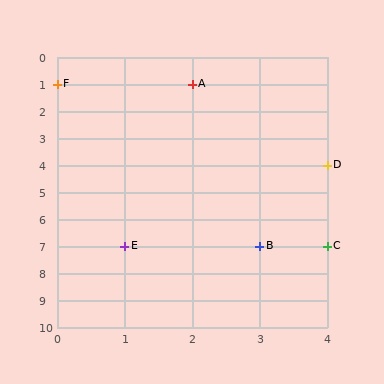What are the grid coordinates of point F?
Point F is at grid coordinates (0, 1).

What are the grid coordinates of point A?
Point A is at grid coordinates (2, 1).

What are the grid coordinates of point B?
Point B is at grid coordinates (3, 7).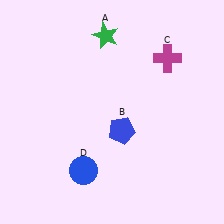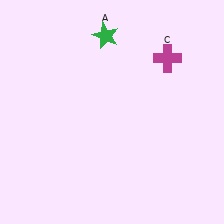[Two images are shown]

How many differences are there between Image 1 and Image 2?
There are 2 differences between the two images.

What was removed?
The blue pentagon (B), the blue circle (D) were removed in Image 2.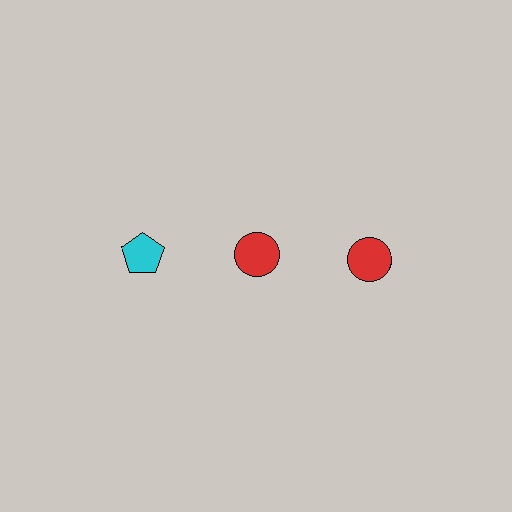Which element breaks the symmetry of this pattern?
The cyan pentagon in the top row, leftmost column breaks the symmetry. All other shapes are red circles.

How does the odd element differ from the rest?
It differs in both color (cyan instead of red) and shape (pentagon instead of circle).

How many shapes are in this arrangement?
There are 3 shapes arranged in a grid pattern.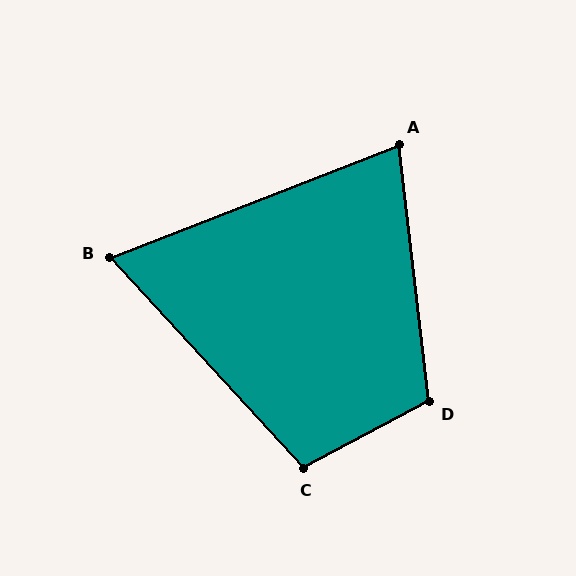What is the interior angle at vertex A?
Approximately 75 degrees (acute).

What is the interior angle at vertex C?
Approximately 105 degrees (obtuse).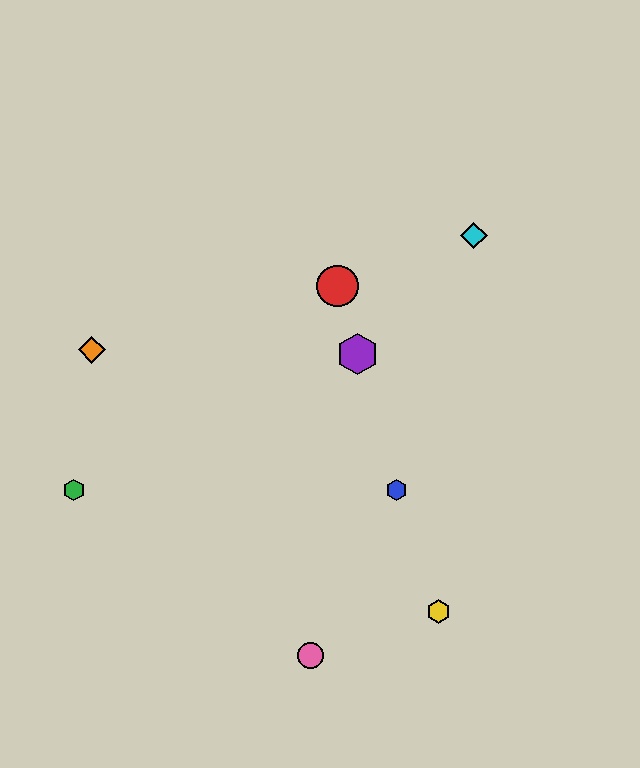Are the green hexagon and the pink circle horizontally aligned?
No, the green hexagon is at y≈490 and the pink circle is at y≈655.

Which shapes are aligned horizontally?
The blue hexagon, the green hexagon are aligned horizontally.